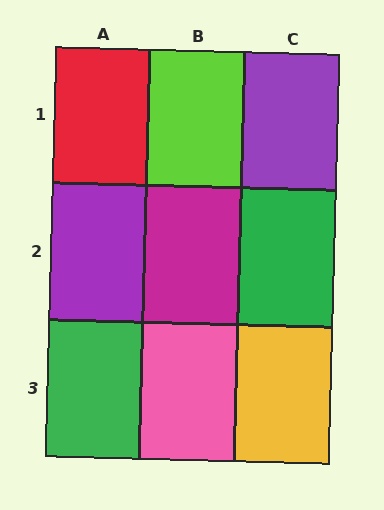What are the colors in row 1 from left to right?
Red, lime, purple.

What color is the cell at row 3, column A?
Green.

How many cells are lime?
1 cell is lime.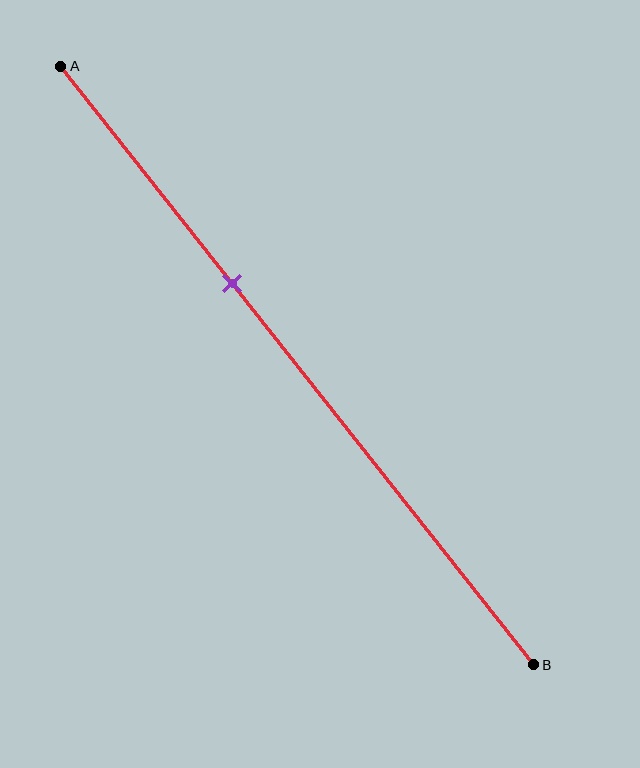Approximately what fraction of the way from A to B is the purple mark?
The purple mark is approximately 35% of the way from A to B.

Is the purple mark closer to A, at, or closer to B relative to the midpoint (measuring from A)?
The purple mark is closer to point A than the midpoint of segment AB.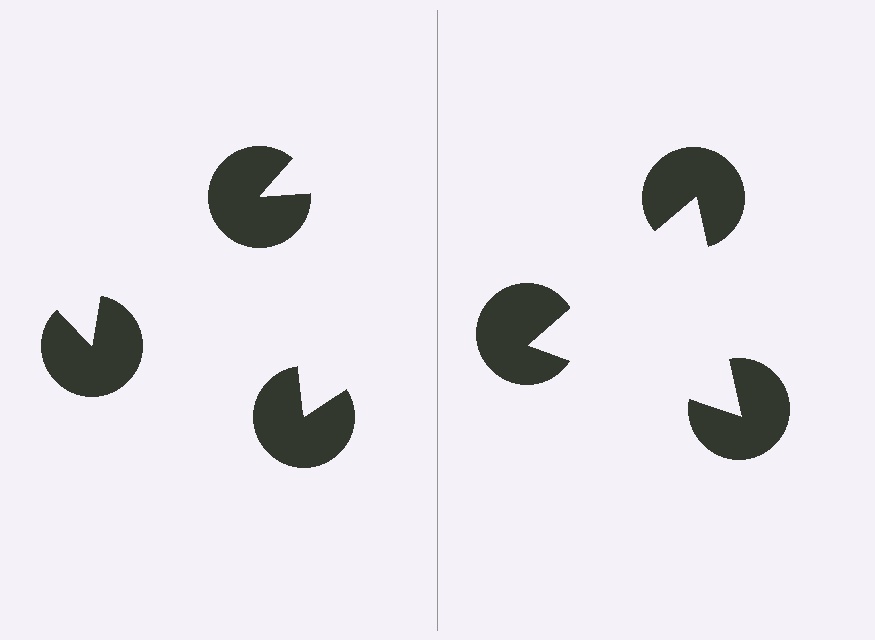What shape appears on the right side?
An illusory triangle.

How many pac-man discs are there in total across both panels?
6 — 3 on each side.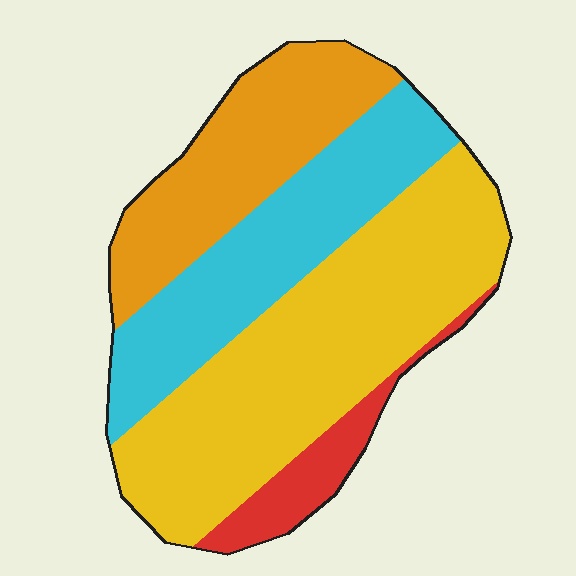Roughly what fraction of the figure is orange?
Orange covers about 25% of the figure.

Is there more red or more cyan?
Cyan.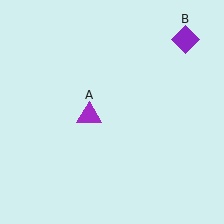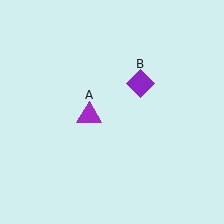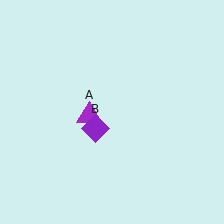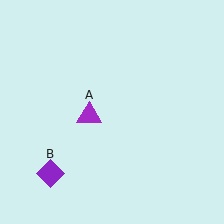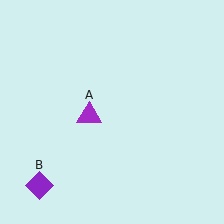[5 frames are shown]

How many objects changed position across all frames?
1 object changed position: purple diamond (object B).